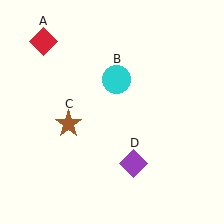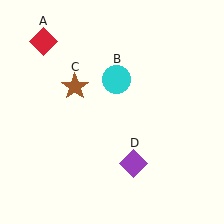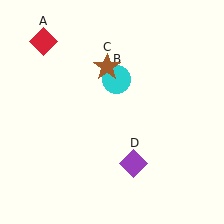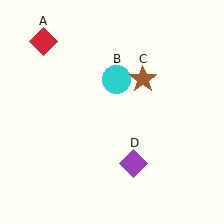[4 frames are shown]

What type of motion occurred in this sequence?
The brown star (object C) rotated clockwise around the center of the scene.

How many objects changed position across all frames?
1 object changed position: brown star (object C).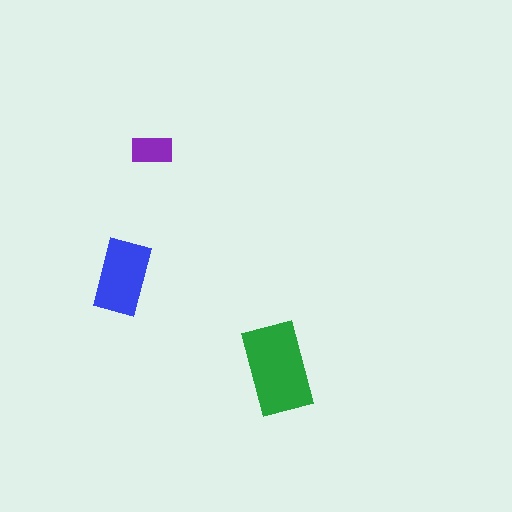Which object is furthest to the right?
The green rectangle is rightmost.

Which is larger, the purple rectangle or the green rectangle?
The green one.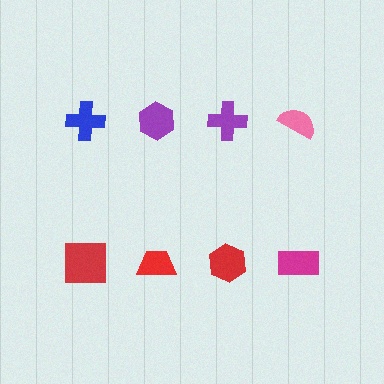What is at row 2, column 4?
A magenta rectangle.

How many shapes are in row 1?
4 shapes.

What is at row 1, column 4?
A pink semicircle.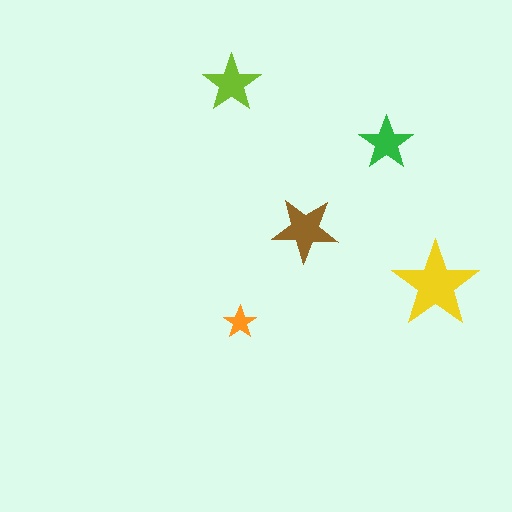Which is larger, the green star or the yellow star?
The yellow one.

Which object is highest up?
The lime star is topmost.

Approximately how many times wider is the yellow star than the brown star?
About 1.5 times wider.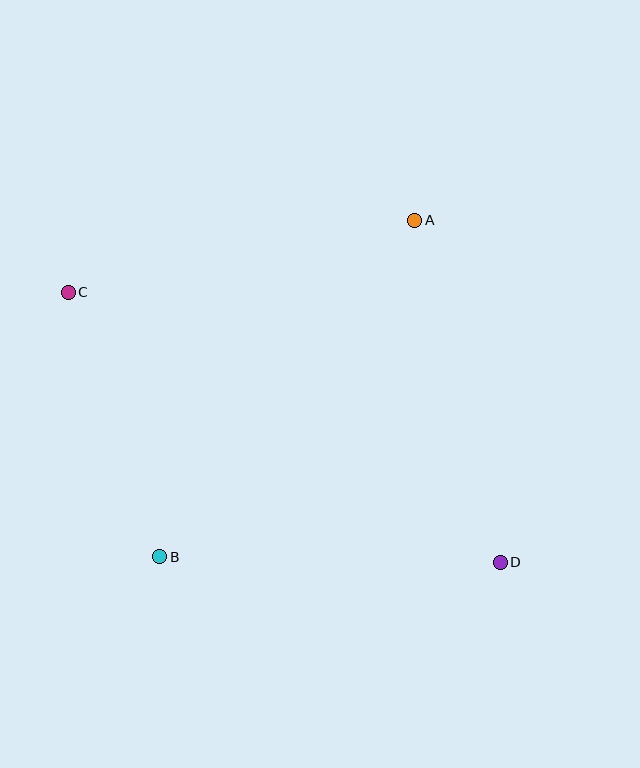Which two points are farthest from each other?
Points C and D are farthest from each other.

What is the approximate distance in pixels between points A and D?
The distance between A and D is approximately 353 pixels.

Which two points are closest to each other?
Points B and C are closest to each other.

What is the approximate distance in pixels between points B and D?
The distance between B and D is approximately 341 pixels.